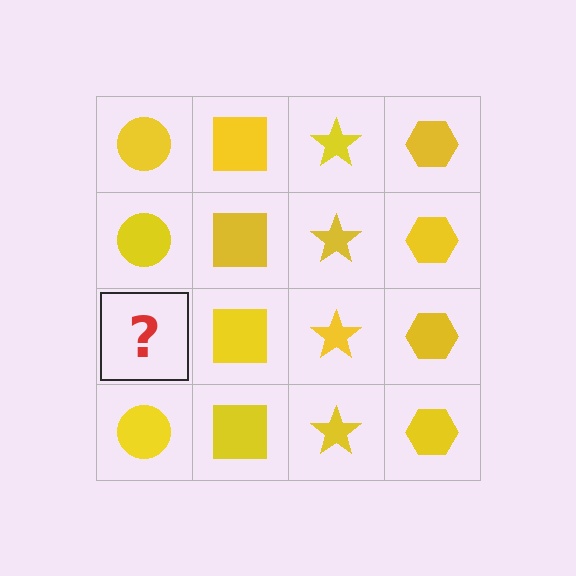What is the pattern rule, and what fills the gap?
The rule is that each column has a consistent shape. The gap should be filled with a yellow circle.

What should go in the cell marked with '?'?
The missing cell should contain a yellow circle.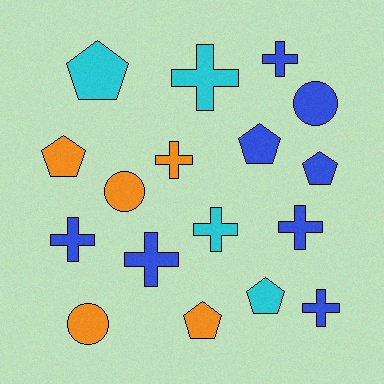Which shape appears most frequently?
Cross, with 8 objects.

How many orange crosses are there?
There is 1 orange cross.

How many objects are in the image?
There are 17 objects.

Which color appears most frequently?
Blue, with 8 objects.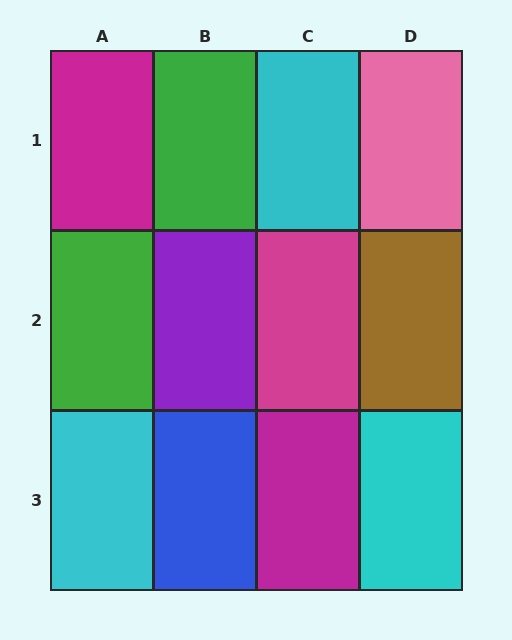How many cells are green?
2 cells are green.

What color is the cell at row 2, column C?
Magenta.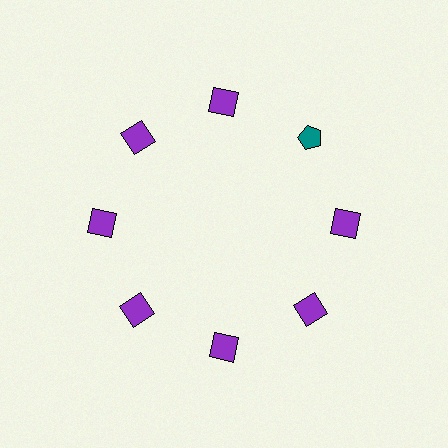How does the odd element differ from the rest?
It differs in both color (teal instead of purple) and shape (pentagon instead of square).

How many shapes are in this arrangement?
There are 8 shapes arranged in a ring pattern.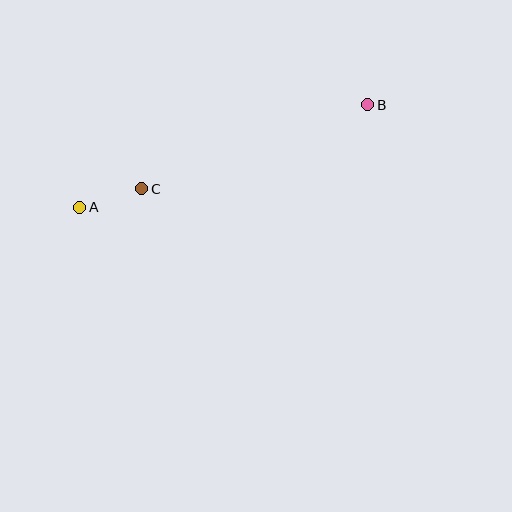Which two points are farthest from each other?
Points A and B are farthest from each other.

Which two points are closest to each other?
Points A and C are closest to each other.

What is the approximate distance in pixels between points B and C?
The distance between B and C is approximately 241 pixels.